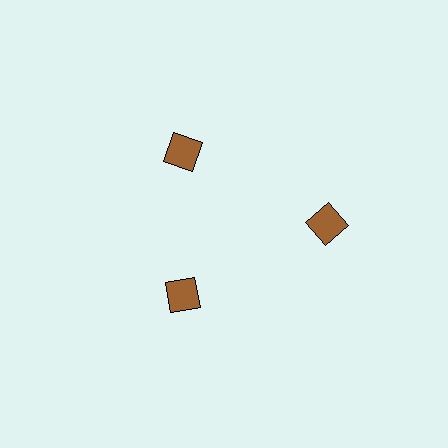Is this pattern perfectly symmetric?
No. The 3 brown squares are arranged in a ring, but one element near the 3 o'clock position is pushed outward from the center, breaking the 3-fold rotational symmetry.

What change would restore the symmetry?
The symmetry would be restored by moving it inward, back onto the ring so that all 3 squares sit at equal angles and equal distance from the center.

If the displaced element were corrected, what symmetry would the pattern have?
It would have 3-fold rotational symmetry — the pattern would map onto itself every 120 degrees.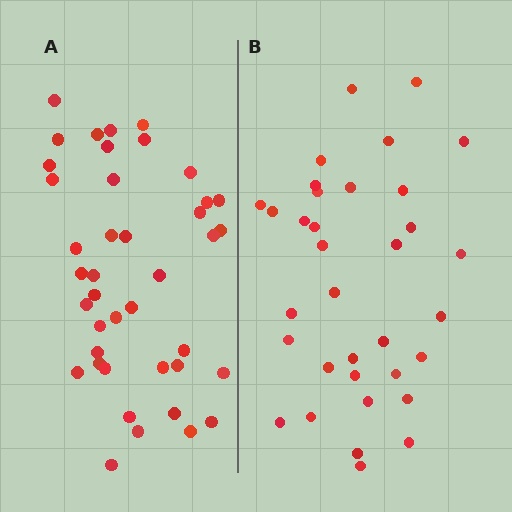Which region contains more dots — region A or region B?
Region A (the left region) has more dots.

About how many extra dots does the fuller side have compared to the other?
Region A has roughly 8 or so more dots than region B.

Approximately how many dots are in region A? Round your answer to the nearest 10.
About 40 dots. (The exact count is 41, which rounds to 40.)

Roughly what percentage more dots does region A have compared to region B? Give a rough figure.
About 20% more.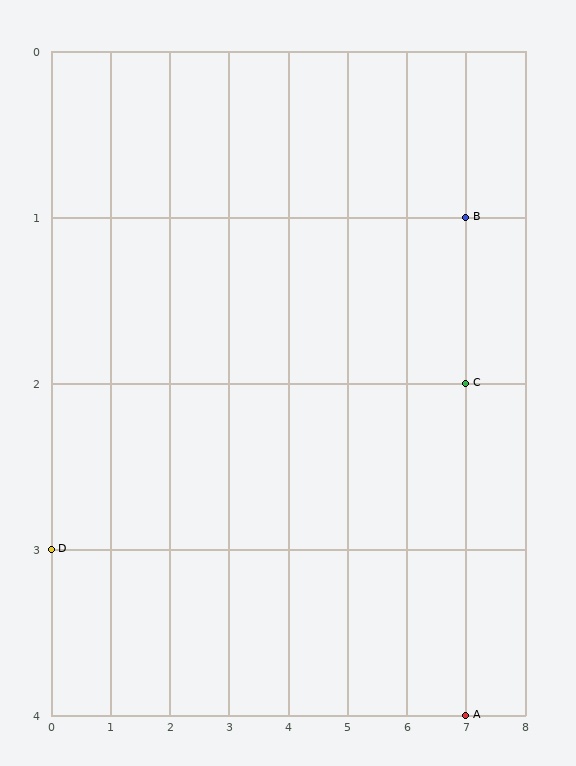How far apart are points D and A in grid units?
Points D and A are 7 columns and 1 row apart (about 7.1 grid units diagonally).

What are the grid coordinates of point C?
Point C is at grid coordinates (7, 2).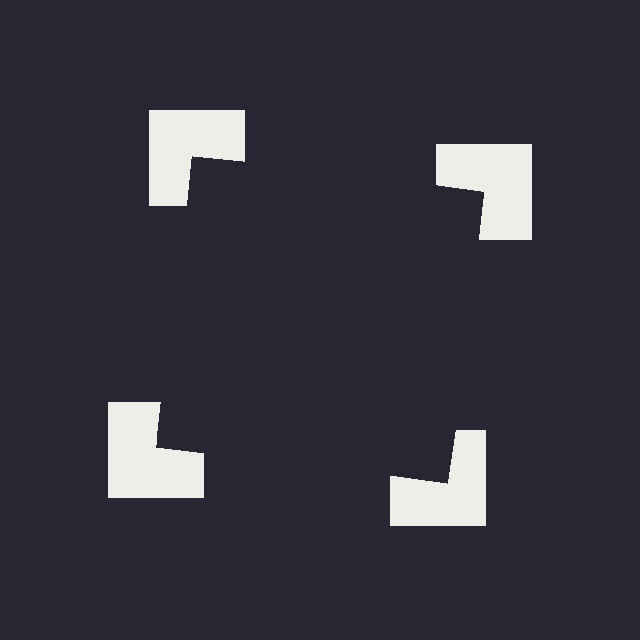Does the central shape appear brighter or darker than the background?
It typically appears slightly darker than the background, even though no actual brightness change is drawn.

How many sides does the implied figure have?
4 sides.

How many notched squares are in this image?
There are 4 — one at each vertex of the illusory square.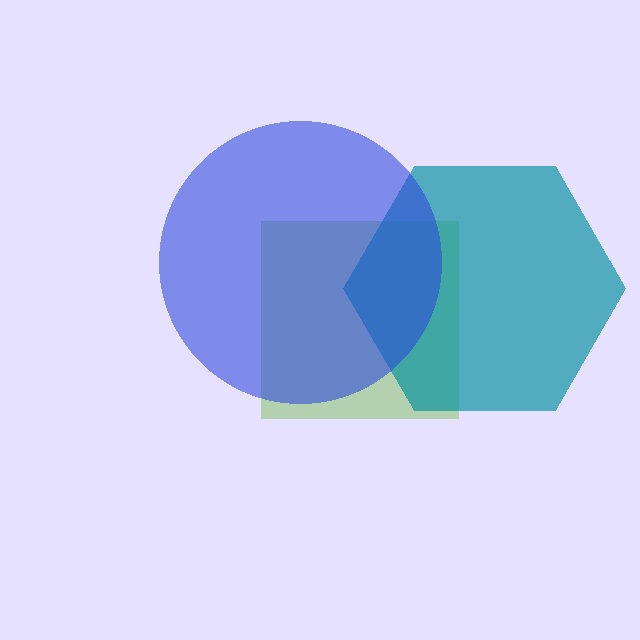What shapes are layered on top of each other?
The layered shapes are: a lime square, a teal hexagon, a blue circle.